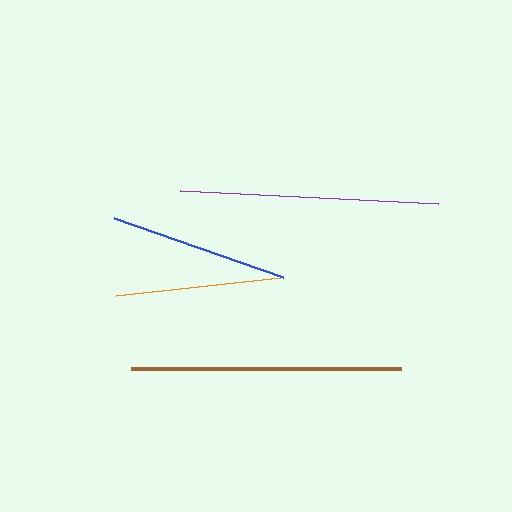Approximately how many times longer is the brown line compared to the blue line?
The brown line is approximately 1.5 times the length of the blue line.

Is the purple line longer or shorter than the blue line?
The purple line is longer than the blue line.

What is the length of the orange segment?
The orange segment is approximately 164 pixels long.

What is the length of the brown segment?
The brown segment is approximately 270 pixels long.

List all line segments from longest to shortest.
From longest to shortest: brown, purple, blue, orange.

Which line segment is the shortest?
The orange line is the shortest at approximately 164 pixels.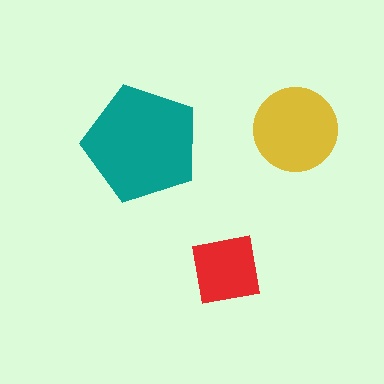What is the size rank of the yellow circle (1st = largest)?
2nd.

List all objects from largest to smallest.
The teal pentagon, the yellow circle, the red square.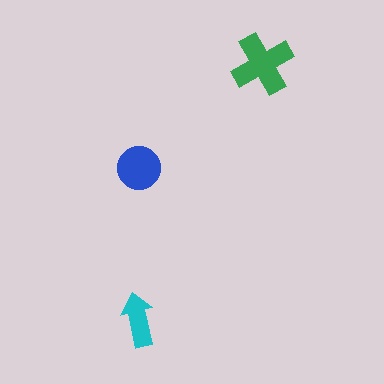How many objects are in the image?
There are 3 objects in the image.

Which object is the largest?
The green cross.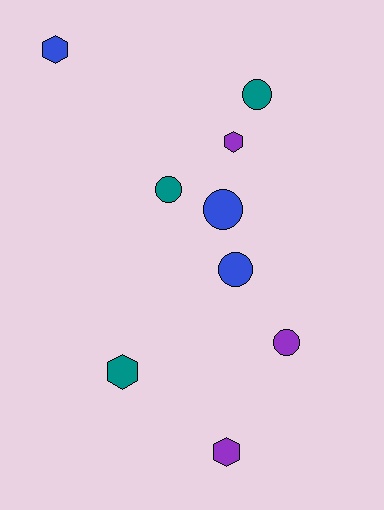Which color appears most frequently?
Blue, with 3 objects.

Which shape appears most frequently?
Circle, with 5 objects.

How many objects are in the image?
There are 9 objects.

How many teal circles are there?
There are 2 teal circles.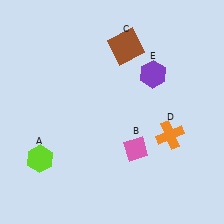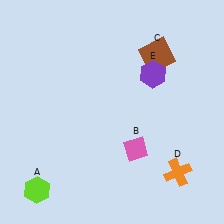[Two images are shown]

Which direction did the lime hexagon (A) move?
The lime hexagon (A) moved down.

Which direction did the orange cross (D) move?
The orange cross (D) moved down.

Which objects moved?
The objects that moved are: the lime hexagon (A), the brown square (C), the orange cross (D).